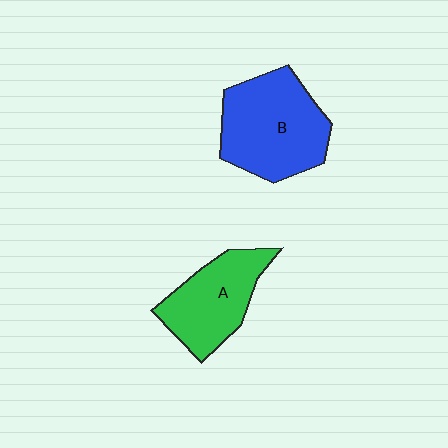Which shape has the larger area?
Shape B (blue).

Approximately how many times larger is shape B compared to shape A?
Approximately 1.3 times.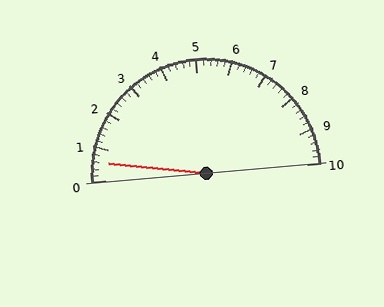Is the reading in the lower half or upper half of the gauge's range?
The reading is in the lower half of the range (0 to 10).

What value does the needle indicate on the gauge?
The needle indicates approximately 0.6.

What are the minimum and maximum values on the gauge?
The gauge ranges from 0 to 10.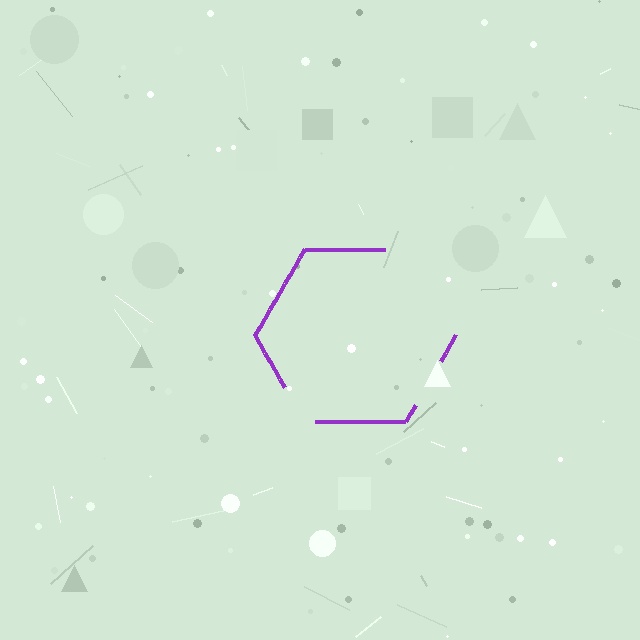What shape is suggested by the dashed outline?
The dashed outline suggests a hexagon.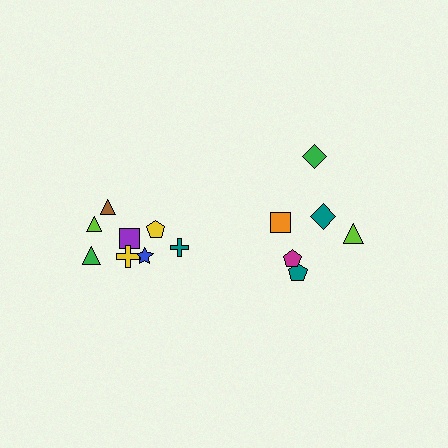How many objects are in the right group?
There are 6 objects.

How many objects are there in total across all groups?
There are 14 objects.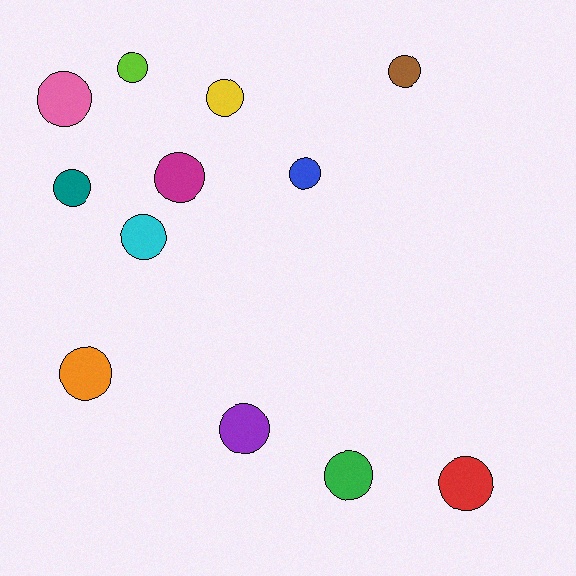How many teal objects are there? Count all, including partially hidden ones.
There is 1 teal object.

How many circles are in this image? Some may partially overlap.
There are 12 circles.